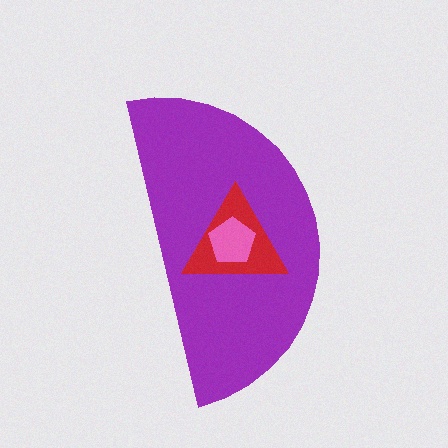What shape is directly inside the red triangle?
The pink pentagon.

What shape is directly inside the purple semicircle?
The red triangle.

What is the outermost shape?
The purple semicircle.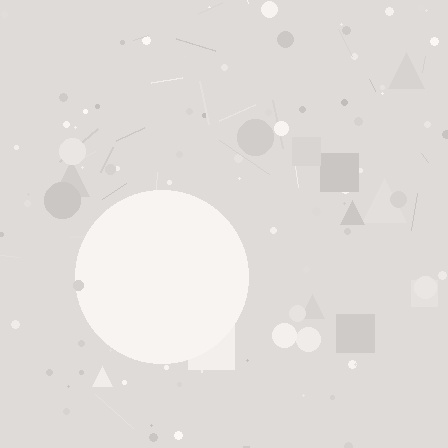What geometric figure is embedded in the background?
A circle is embedded in the background.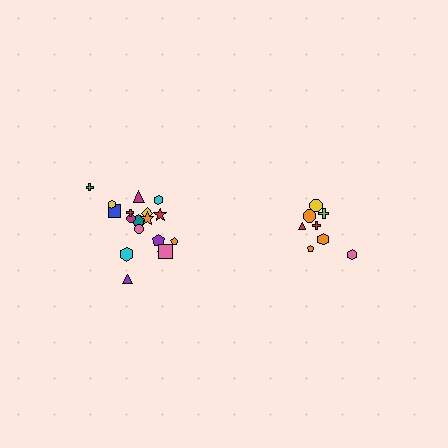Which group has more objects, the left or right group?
The left group.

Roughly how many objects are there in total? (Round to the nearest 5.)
Roughly 25 objects in total.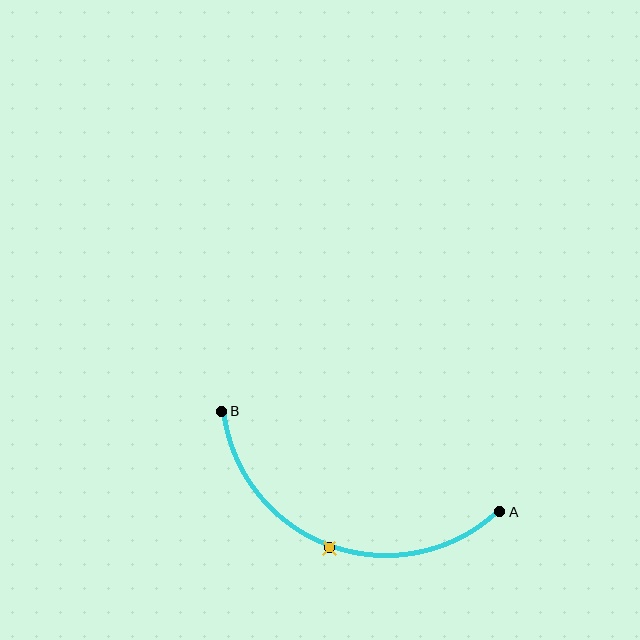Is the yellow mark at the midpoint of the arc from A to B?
Yes. The yellow mark lies on the arc at equal arc-length from both A and B — it is the arc midpoint.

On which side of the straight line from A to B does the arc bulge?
The arc bulges below the straight line connecting A and B.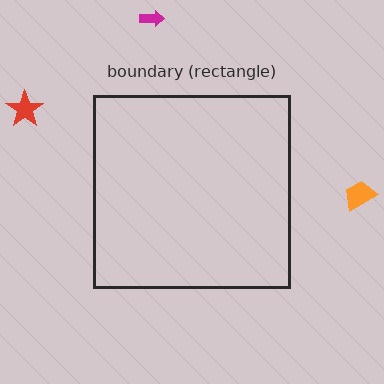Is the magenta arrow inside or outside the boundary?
Outside.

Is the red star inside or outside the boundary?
Outside.